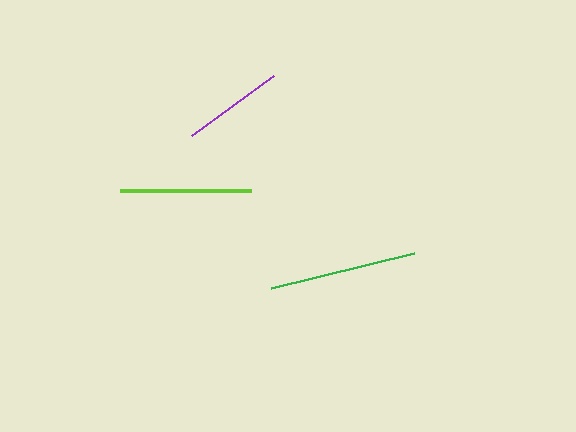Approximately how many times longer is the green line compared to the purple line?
The green line is approximately 1.5 times the length of the purple line.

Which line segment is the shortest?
The purple line is the shortest at approximately 101 pixels.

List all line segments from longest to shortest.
From longest to shortest: green, lime, purple.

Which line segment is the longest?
The green line is the longest at approximately 147 pixels.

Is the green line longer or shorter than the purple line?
The green line is longer than the purple line.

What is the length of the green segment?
The green segment is approximately 147 pixels long.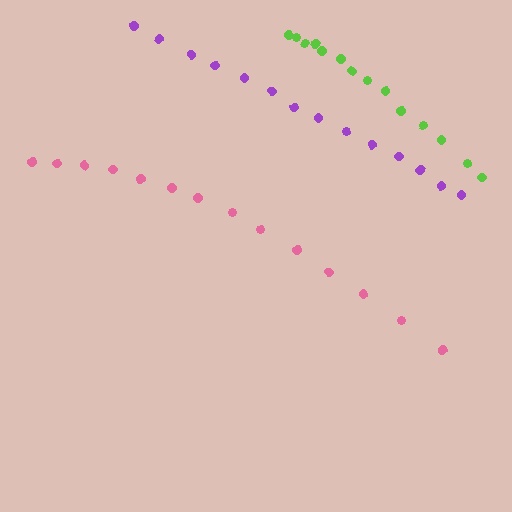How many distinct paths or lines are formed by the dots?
There are 3 distinct paths.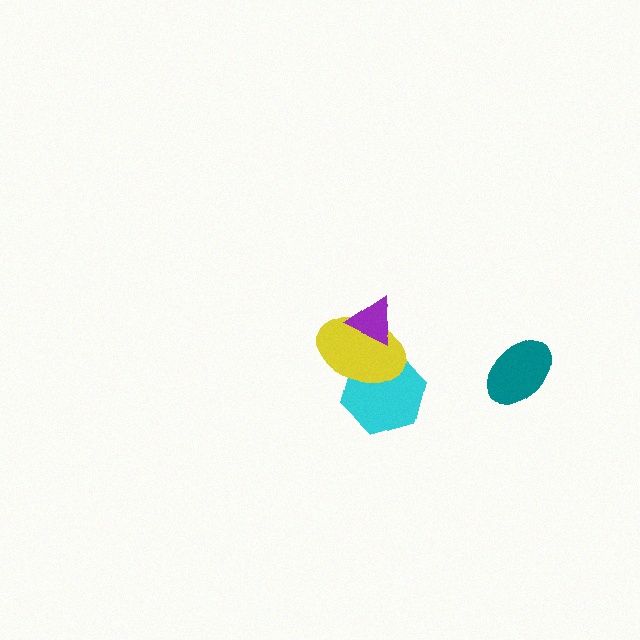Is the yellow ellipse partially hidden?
Yes, it is partially covered by another shape.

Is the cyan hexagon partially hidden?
Yes, it is partially covered by another shape.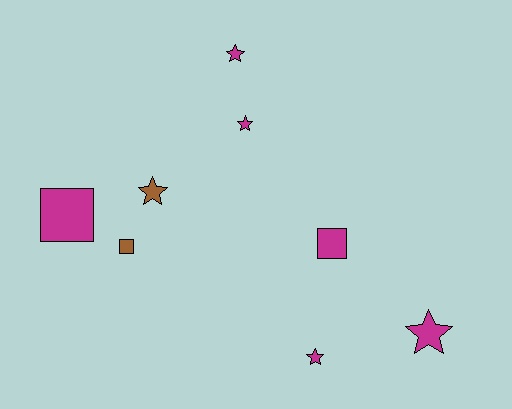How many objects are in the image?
There are 8 objects.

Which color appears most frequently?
Magenta, with 6 objects.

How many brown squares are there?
There is 1 brown square.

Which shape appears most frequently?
Star, with 5 objects.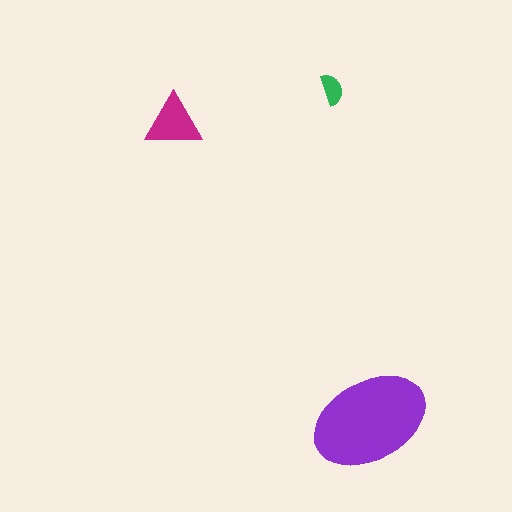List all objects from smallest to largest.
The green semicircle, the magenta triangle, the purple ellipse.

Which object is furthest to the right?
The purple ellipse is rightmost.